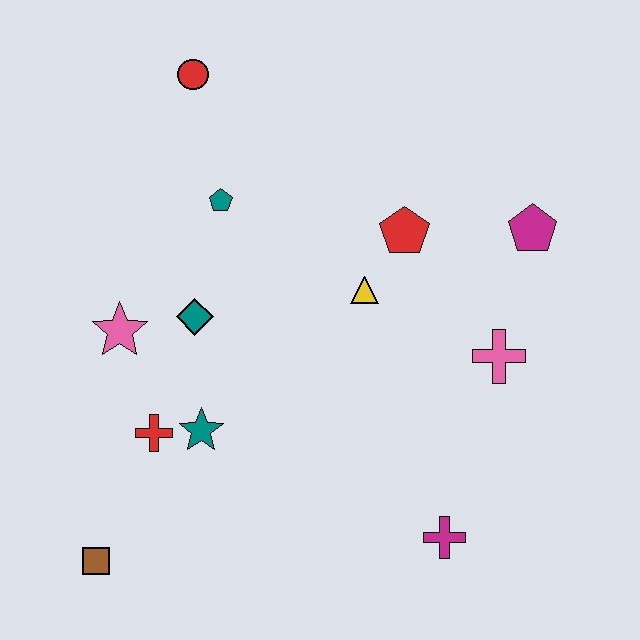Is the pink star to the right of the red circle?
No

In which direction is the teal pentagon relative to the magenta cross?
The teal pentagon is above the magenta cross.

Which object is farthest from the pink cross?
The brown square is farthest from the pink cross.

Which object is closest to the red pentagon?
The yellow triangle is closest to the red pentagon.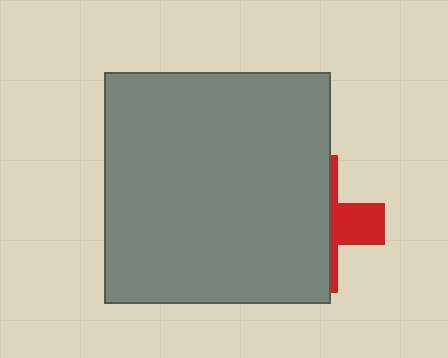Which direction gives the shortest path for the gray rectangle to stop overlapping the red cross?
Moving left gives the shortest separation.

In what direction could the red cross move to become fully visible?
The red cross could move right. That would shift it out from behind the gray rectangle entirely.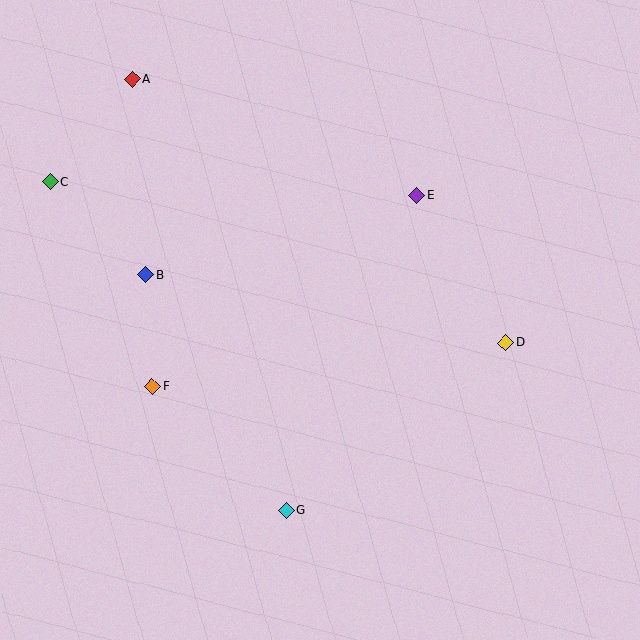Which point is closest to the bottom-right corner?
Point D is closest to the bottom-right corner.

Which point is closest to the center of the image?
Point E at (417, 196) is closest to the center.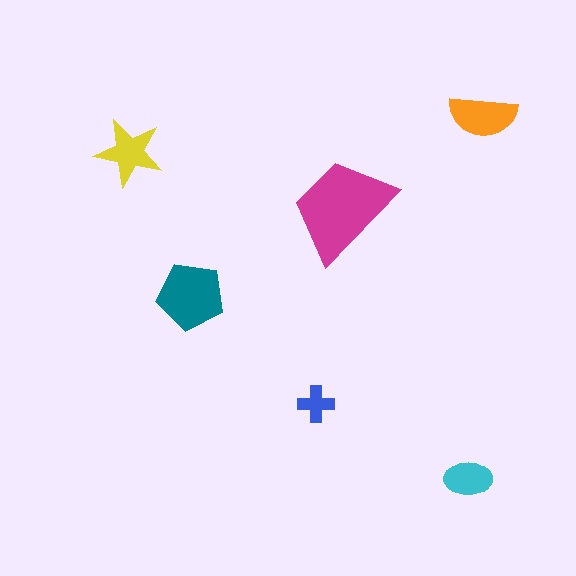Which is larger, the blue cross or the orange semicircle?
The orange semicircle.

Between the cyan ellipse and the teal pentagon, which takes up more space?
The teal pentagon.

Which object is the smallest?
The blue cross.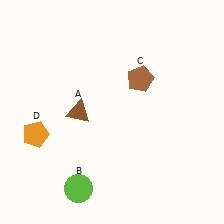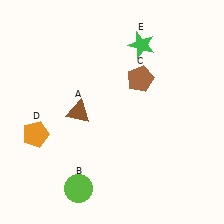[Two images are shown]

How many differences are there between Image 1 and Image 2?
There is 1 difference between the two images.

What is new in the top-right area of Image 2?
A green star (E) was added in the top-right area of Image 2.